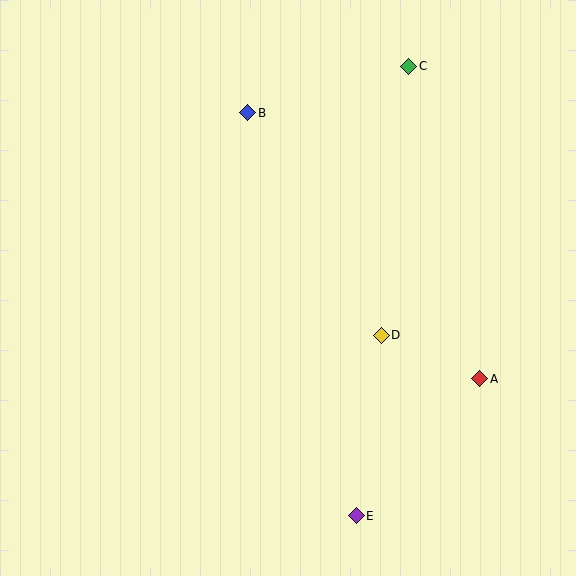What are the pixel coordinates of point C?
Point C is at (409, 66).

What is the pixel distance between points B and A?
The distance between B and A is 353 pixels.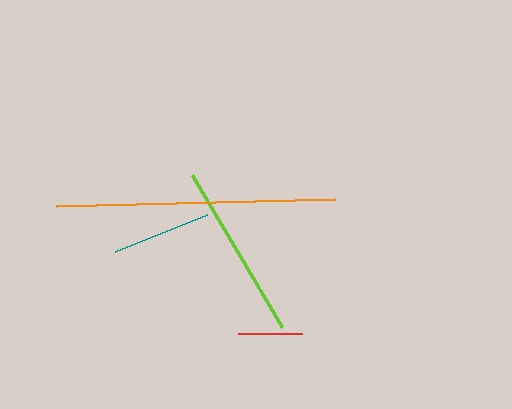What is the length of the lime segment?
The lime segment is approximately 178 pixels long.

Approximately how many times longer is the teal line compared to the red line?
The teal line is approximately 1.5 times the length of the red line.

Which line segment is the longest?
The orange line is the longest at approximately 279 pixels.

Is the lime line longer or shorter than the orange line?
The orange line is longer than the lime line.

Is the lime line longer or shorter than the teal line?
The lime line is longer than the teal line.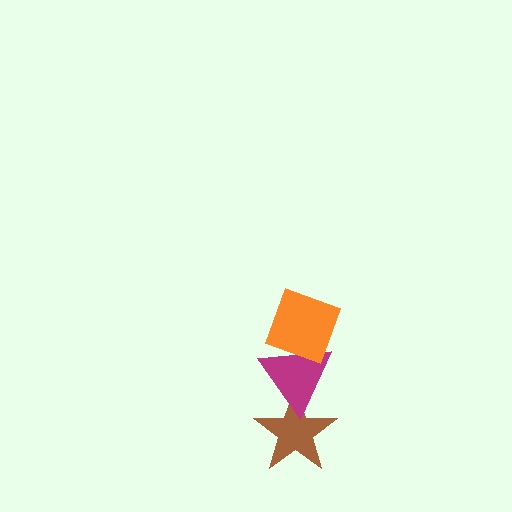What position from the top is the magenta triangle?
The magenta triangle is 2nd from the top.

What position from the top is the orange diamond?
The orange diamond is 1st from the top.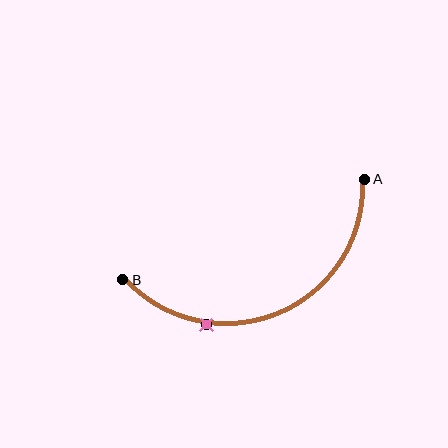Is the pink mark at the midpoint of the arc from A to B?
No. The pink mark lies on the arc but is closer to endpoint B. The arc midpoint would be at the point on the curve equidistant along the arc from both A and B.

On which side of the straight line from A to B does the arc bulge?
The arc bulges below the straight line connecting A and B.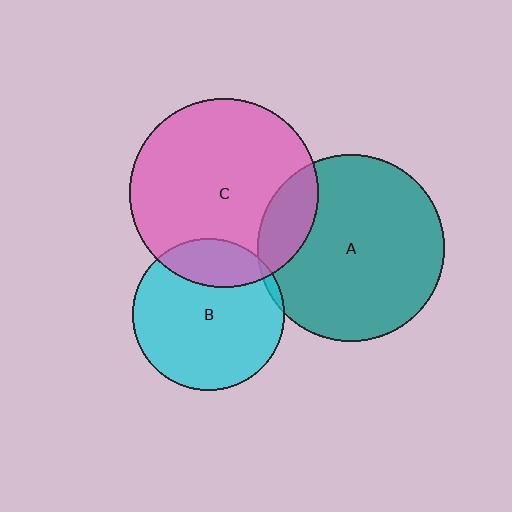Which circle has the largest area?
Circle C (pink).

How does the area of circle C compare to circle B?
Approximately 1.6 times.